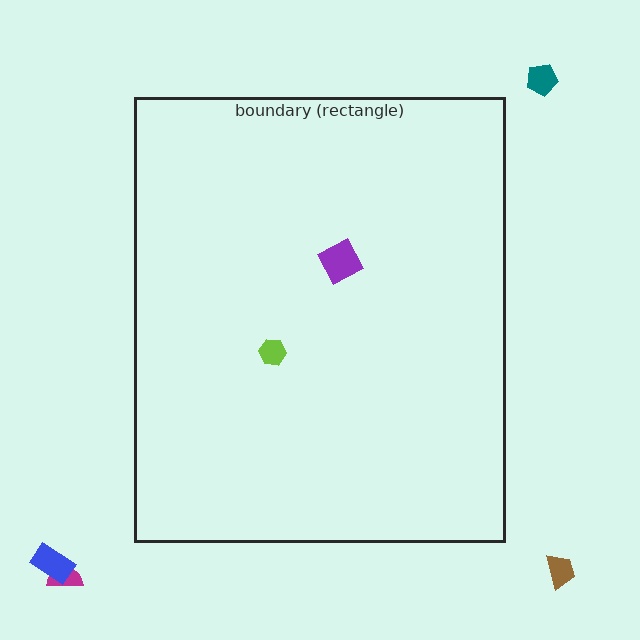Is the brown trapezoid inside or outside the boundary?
Outside.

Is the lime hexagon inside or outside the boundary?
Inside.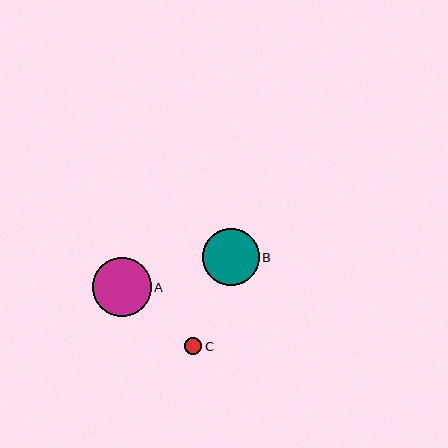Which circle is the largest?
Circle A is the largest with a size of approximately 59 pixels.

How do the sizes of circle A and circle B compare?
Circle A and circle B are approximately the same size.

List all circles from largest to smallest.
From largest to smallest: A, B, C.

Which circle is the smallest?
Circle C is the smallest with a size of approximately 17 pixels.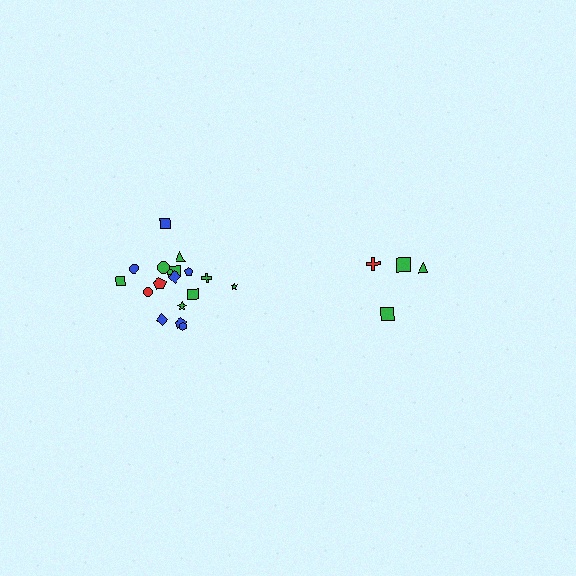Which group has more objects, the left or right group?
The left group.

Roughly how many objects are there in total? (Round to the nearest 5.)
Roughly 20 objects in total.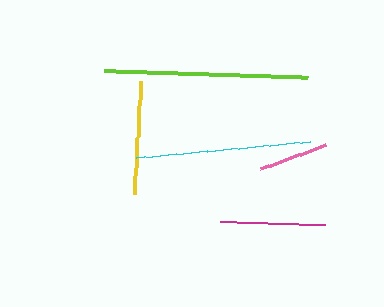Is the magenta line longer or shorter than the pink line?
The magenta line is longer than the pink line.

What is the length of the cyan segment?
The cyan segment is approximately 175 pixels long.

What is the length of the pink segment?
The pink segment is approximately 70 pixels long.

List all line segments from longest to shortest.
From longest to shortest: lime, cyan, yellow, magenta, pink.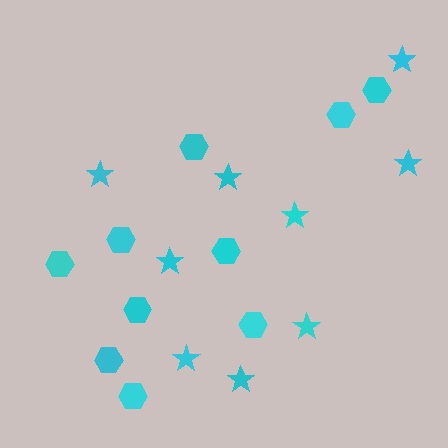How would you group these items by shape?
There are 2 groups: one group of hexagons (10) and one group of stars (9).